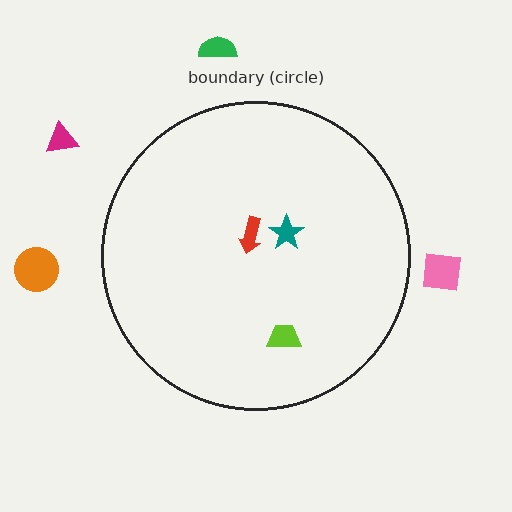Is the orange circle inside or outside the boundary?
Outside.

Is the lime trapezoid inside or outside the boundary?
Inside.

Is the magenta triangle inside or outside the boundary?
Outside.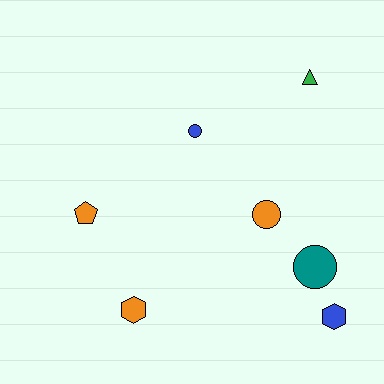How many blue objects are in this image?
There are 2 blue objects.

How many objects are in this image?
There are 7 objects.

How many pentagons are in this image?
There is 1 pentagon.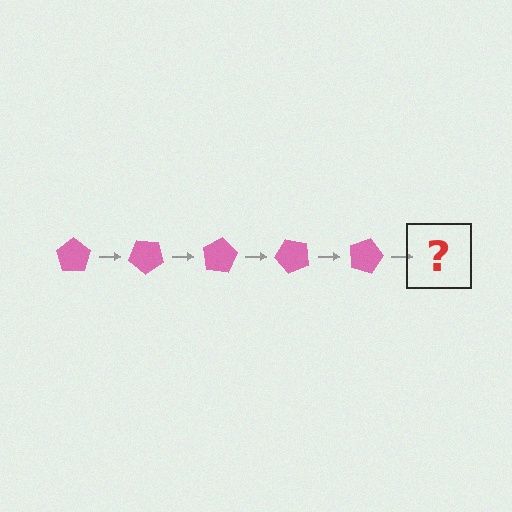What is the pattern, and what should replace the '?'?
The pattern is that the pentagon rotates 40 degrees each step. The '?' should be a pink pentagon rotated 200 degrees.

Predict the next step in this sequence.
The next step is a pink pentagon rotated 200 degrees.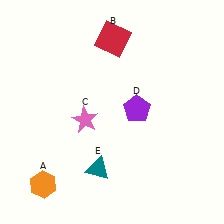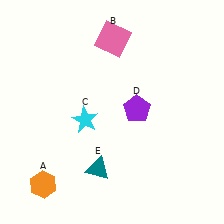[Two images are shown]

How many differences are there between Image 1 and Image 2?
There are 2 differences between the two images.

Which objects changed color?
B changed from red to pink. C changed from pink to cyan.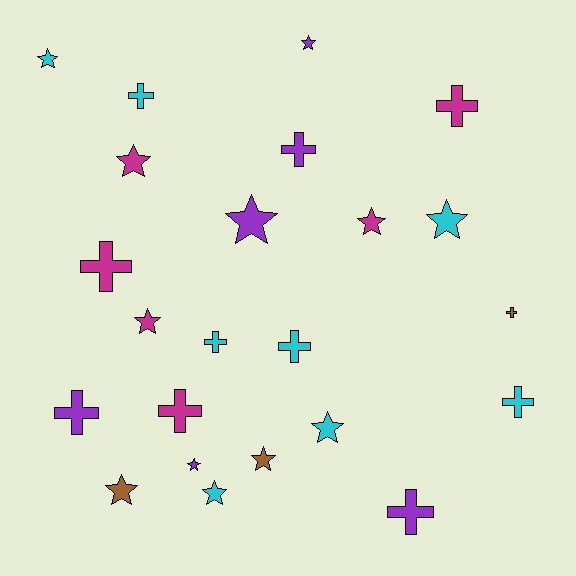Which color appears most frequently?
Cyan, with 8 objects.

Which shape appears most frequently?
Star, with 12 objects.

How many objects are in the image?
There are 23 objects.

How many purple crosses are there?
There are 3 purple crosses.